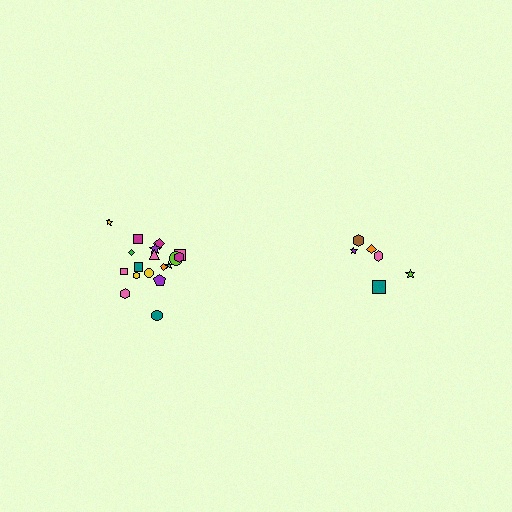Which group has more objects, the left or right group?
The left group.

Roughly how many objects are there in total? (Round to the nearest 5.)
Roughly 25 objects in total.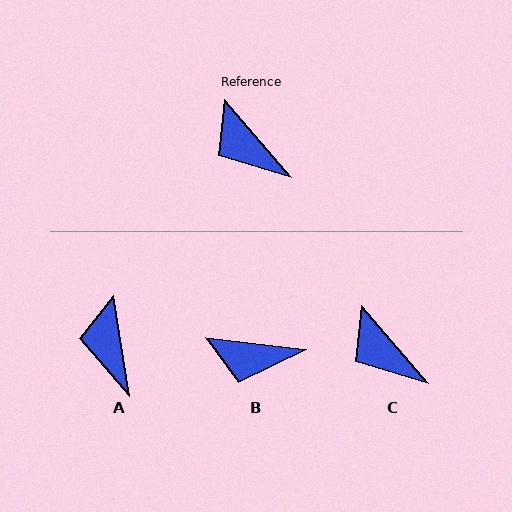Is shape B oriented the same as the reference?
No, it is off by about 43 degrees.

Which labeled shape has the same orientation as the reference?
C.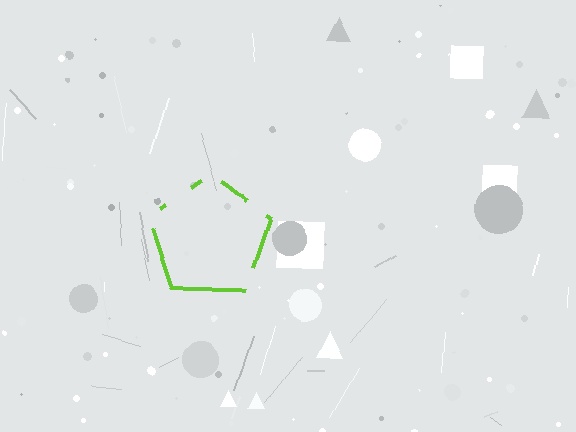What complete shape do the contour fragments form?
The contour fragments form a pentagon.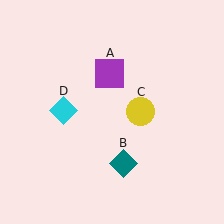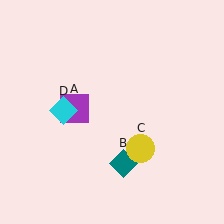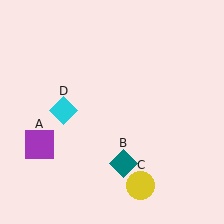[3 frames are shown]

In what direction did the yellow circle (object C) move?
The yellow circle (object C) moved down.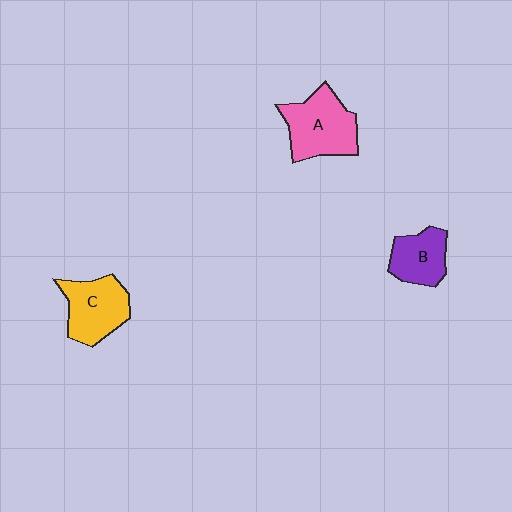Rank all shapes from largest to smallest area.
From largest to smallest: A (pink), C (yellow), B (purple).